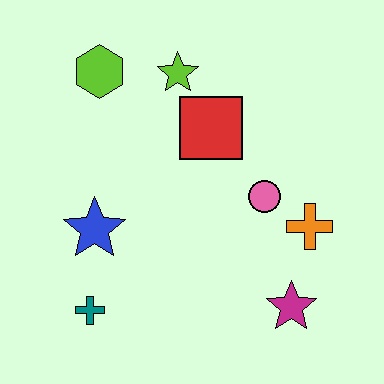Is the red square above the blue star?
Yes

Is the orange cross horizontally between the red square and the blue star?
No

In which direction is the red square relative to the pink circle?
The red square is above the pink circle.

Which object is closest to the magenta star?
The orange cross is closest to the magenta star.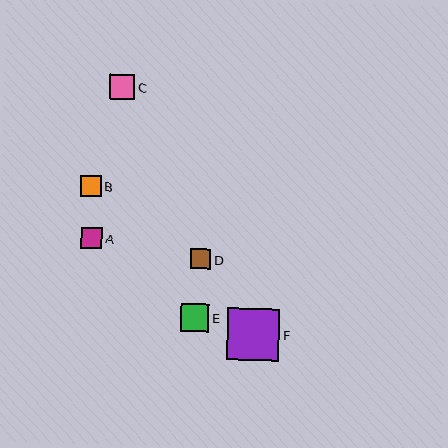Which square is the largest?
Square F is the largest with a size of approximately 52 pixels.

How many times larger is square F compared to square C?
Square F is approximately 2.0 times the size of square C.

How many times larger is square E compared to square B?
Square E is approximately 1.4 times the size of square B.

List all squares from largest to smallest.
From largest to smallest: F, E, C, A, B, D.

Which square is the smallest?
Square D is the smallest with a size of approximately 20 pixels.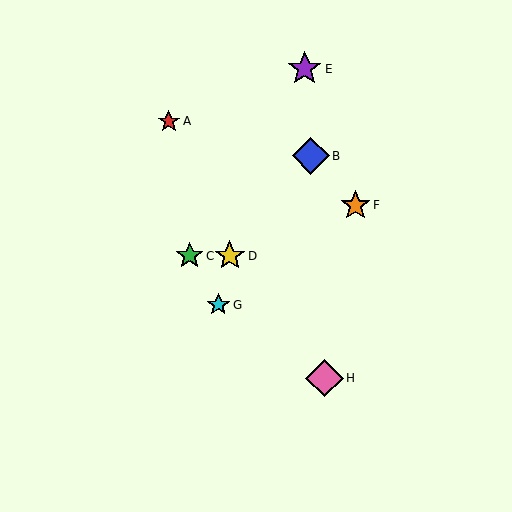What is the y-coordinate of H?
Object H is at y≈378.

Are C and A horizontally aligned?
No, C is at y≈256 and A is at y≈121.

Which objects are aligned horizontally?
Objects C, D are aligned horizontally.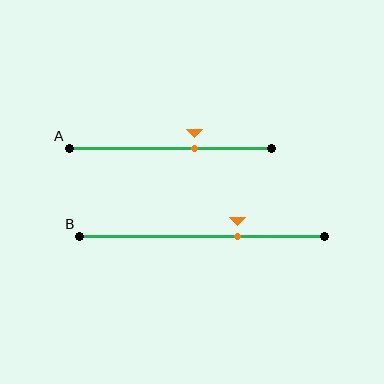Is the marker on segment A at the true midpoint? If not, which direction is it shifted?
No, the marker on segment A is shifted to the right by about 12% of the segment length.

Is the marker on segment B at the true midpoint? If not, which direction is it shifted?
No, the marker on segment B is shifted to the right by about 15% of the segment length.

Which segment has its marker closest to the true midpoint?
Segment A has its marker closest to the true midpoint.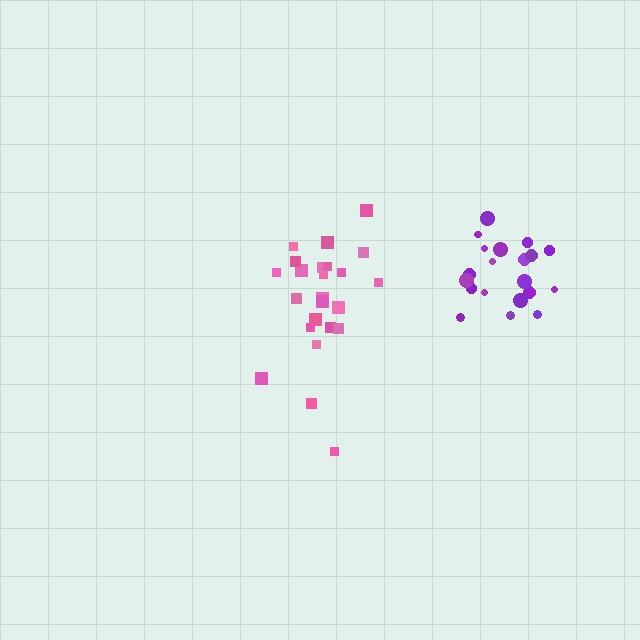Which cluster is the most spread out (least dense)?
Pink.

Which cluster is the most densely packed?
Purple.